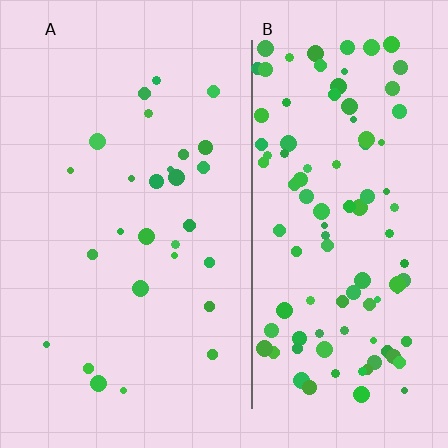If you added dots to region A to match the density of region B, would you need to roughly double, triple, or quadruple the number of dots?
Approximately quadruple.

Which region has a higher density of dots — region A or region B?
B (the right).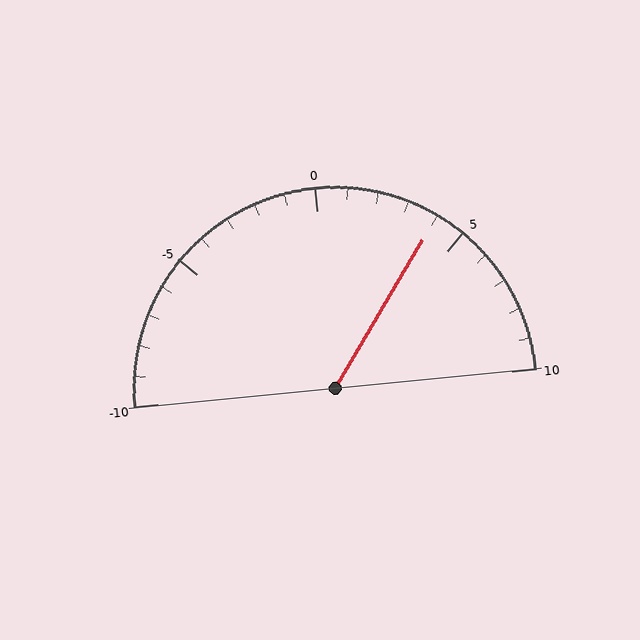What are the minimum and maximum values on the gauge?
The gauge ranges from -10 to 10.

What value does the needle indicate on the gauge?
The needle indicates approximately 4.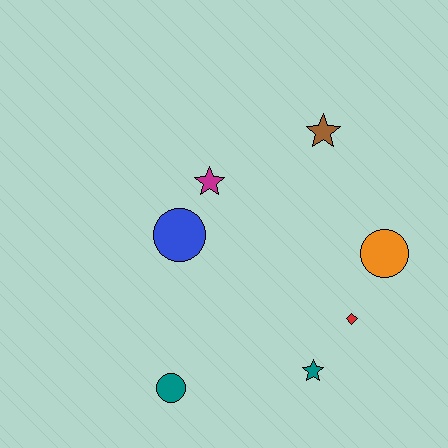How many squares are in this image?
There are no squares.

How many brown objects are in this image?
There is 1 brown object.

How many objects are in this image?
There are 7 objects.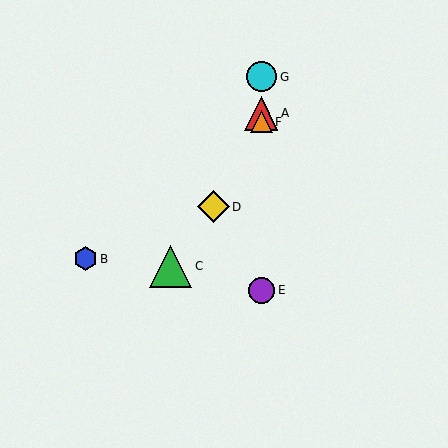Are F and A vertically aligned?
Yes, both are at x≈261.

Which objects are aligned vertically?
Objects A, E, F, G are aligned vertically.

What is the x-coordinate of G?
Object G is at x≈261.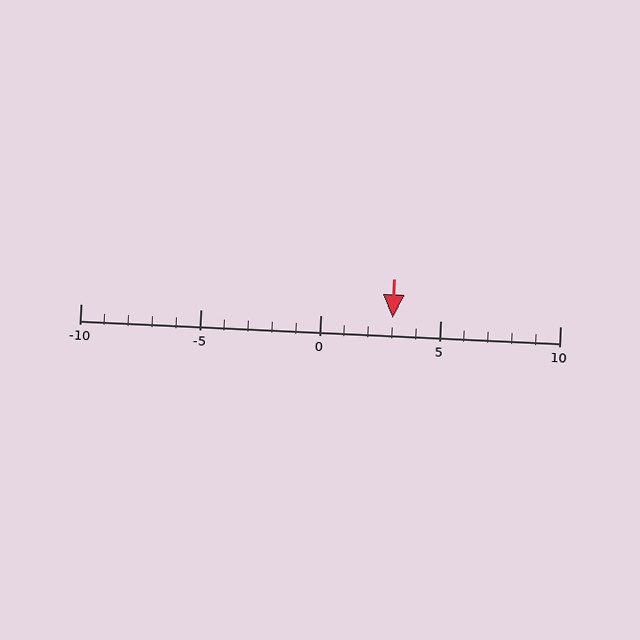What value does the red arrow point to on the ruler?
The red arrow points to approximately 3.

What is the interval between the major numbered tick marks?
The major tick marks are spaced 5 units apart.